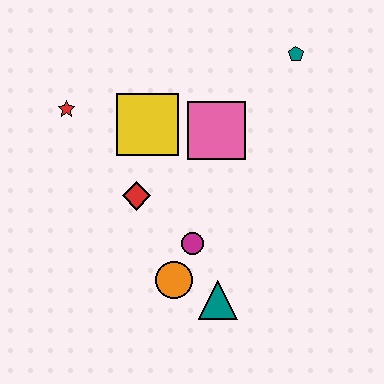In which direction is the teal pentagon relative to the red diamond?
The teal pentagon is to the right of the red diamond.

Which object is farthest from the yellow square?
The teal triangle is farthest from the yellow square.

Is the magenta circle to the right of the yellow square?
Yes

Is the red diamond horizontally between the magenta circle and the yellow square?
No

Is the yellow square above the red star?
No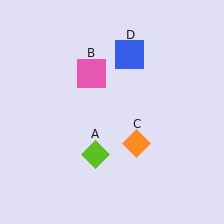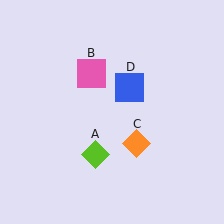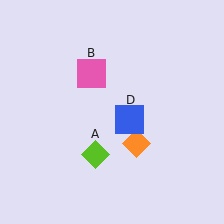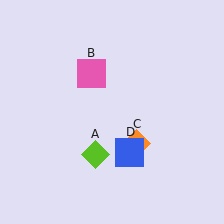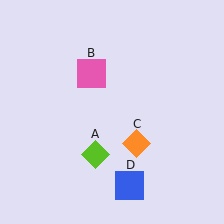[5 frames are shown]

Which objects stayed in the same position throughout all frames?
Lime diamond (object A) and pink square (object B) and orange diamond (object C) remained stationary.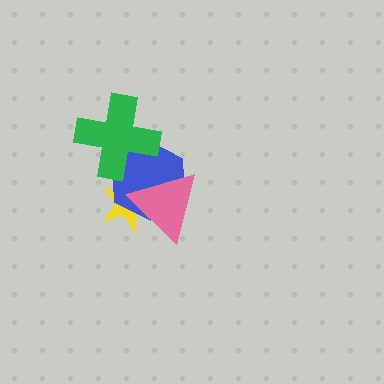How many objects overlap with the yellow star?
2 objects overlap with the yellow star.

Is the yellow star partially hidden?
Yes, it is partially covered by another shape.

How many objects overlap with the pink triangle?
2 objects overlap with the pink triangle.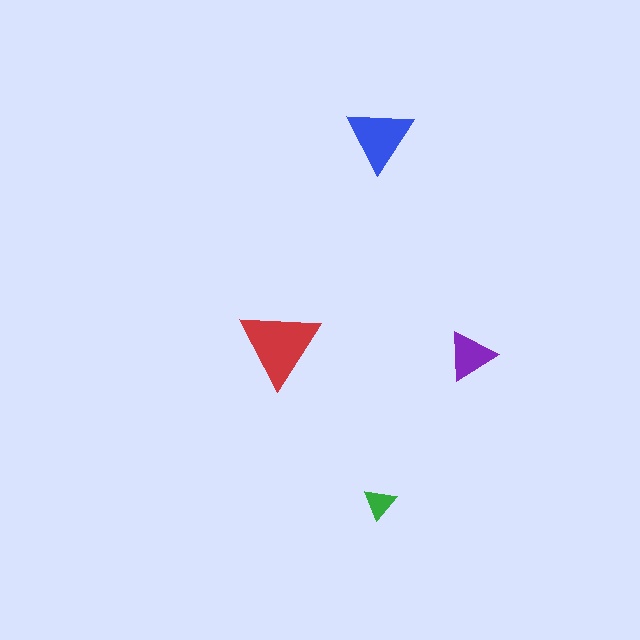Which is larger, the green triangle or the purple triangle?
The purple one.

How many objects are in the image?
There are 4 objects in the image.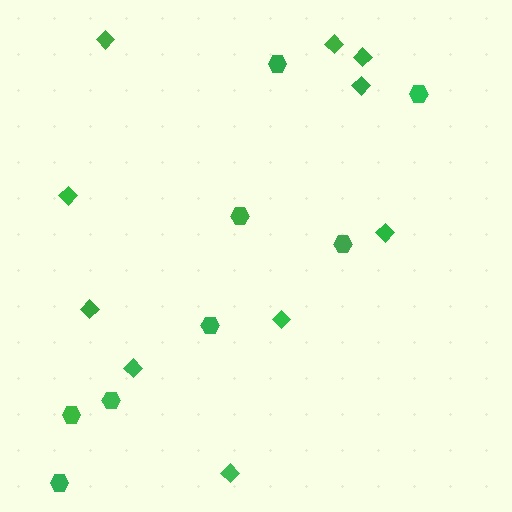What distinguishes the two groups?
There are 2 groups: one group of diamonds (10) and one group of hexagons (8).